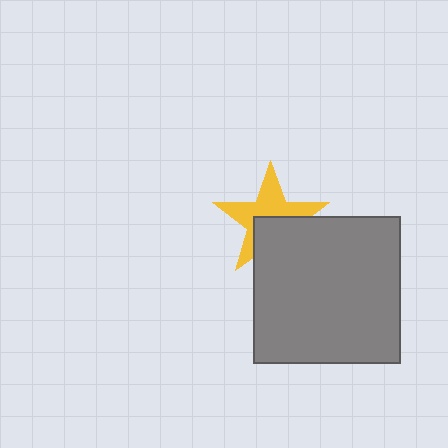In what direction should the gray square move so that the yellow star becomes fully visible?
The gray square should move down. That is the shortest direction to clear the overlap and leave the yellow star fully visible.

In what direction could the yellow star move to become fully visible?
The yellow star could move up. That would shift it out from behind the gray square entirely.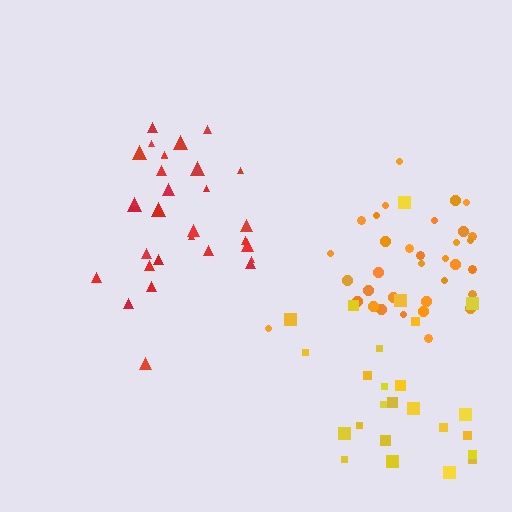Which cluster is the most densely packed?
Orange.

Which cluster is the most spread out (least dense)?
Red.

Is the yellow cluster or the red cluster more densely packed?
Yellow.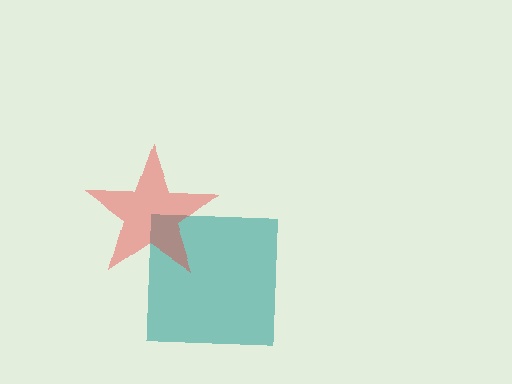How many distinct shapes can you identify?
There are 2 distinct shapes: a teal square, a red star.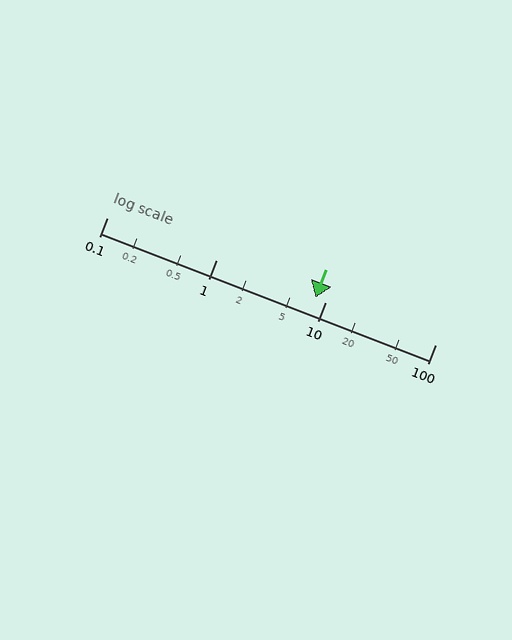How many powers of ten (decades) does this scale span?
The scale spans 3 decades, from 0.1 to 100.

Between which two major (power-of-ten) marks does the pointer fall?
The pointer is between 1 and 10.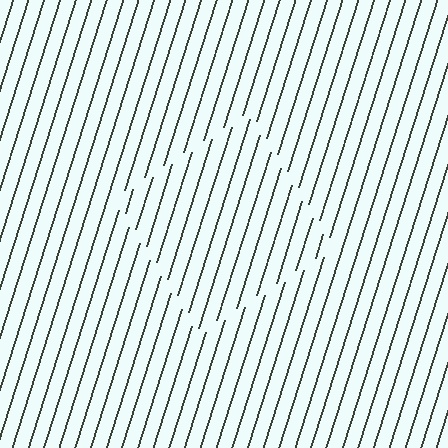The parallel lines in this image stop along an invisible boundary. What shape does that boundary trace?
An illusory square. The interior of the shape contains the same grating, shifted by half a period — the contour is defined by the phase discontinuity where line-ends from the inner and outer gratings abut.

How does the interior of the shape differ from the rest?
The interior of the shape contains the same grating, shifted by half a period — the contour is defined by the phase discontinuity where line-ends from the inner and outer gratings abut.